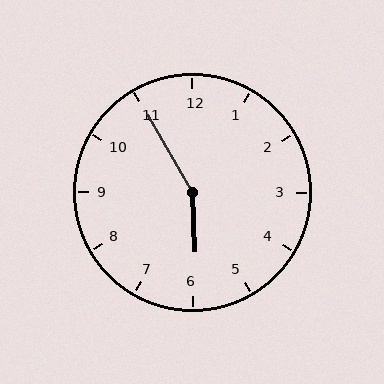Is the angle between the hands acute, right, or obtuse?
It is obtuse.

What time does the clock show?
5:55.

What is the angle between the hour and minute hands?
Approximately 152 degrees.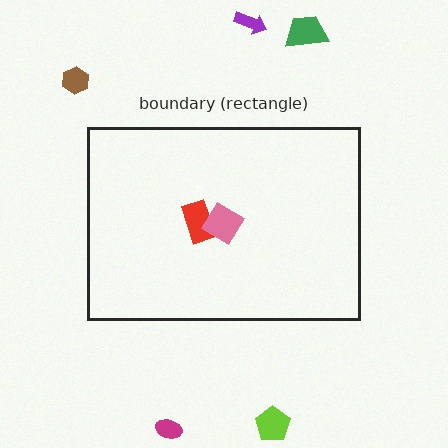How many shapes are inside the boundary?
2 inside, 5 outside.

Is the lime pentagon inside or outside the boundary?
Outside.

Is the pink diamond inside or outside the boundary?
Inside.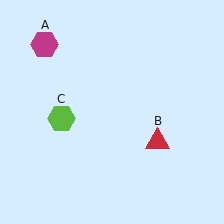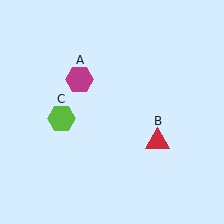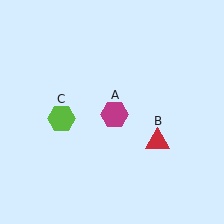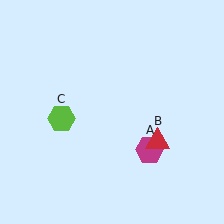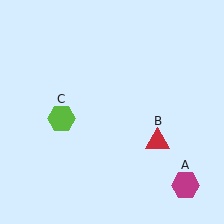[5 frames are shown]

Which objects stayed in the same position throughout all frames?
Red triangle (object B) and lime hexagon (object C) remained stationary.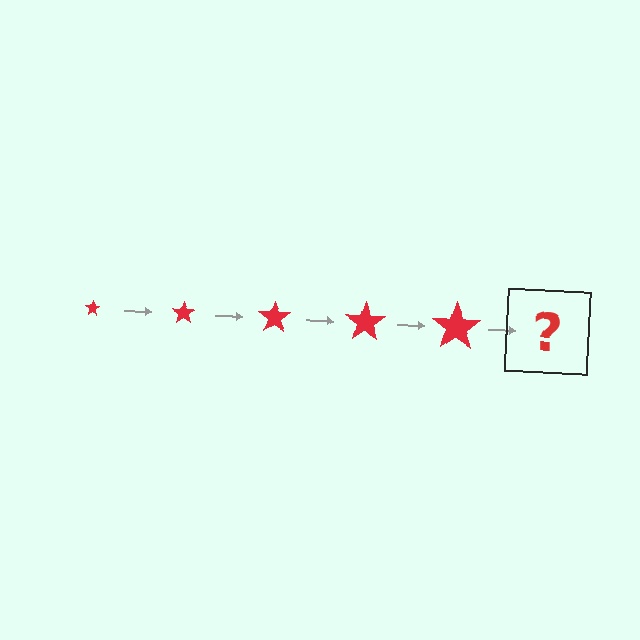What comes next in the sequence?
The next element should be a red star, larger than the previous one.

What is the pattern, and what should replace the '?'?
The pattern is that the star gets progressively larger each step. The '?' should be a red star, larger than the previous one.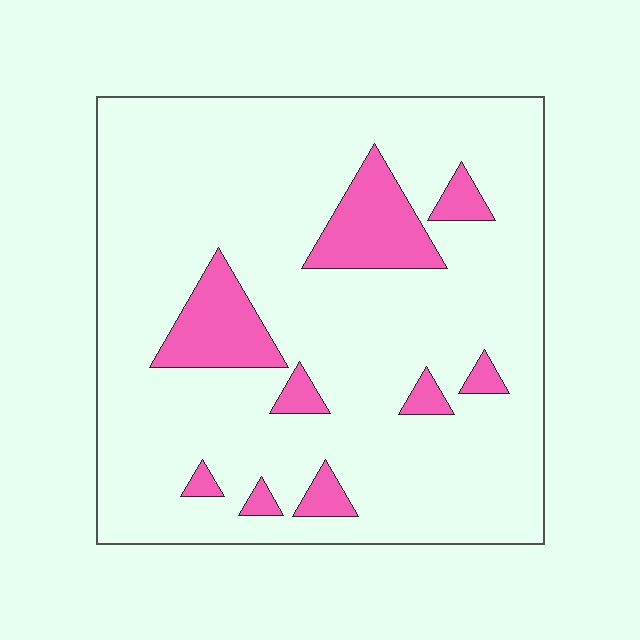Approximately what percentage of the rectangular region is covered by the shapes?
Approximately 15%.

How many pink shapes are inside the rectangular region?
9.